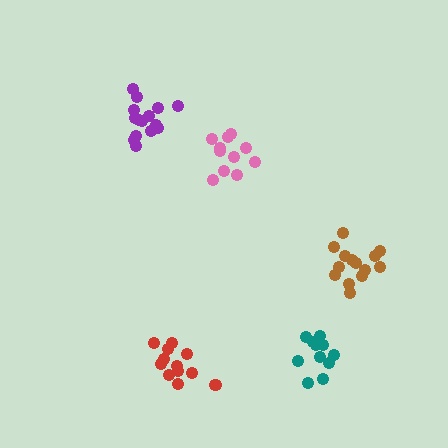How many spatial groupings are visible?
There are 5 spatial groupings.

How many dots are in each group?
Group 1: 14 dots, Group 2: 15 dots, Group 3: 11 dots, Group 4: 11 dots, Group 5: 12 dots (63 total).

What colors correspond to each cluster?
The clusters are colored: brown, purple, pink, teal, red.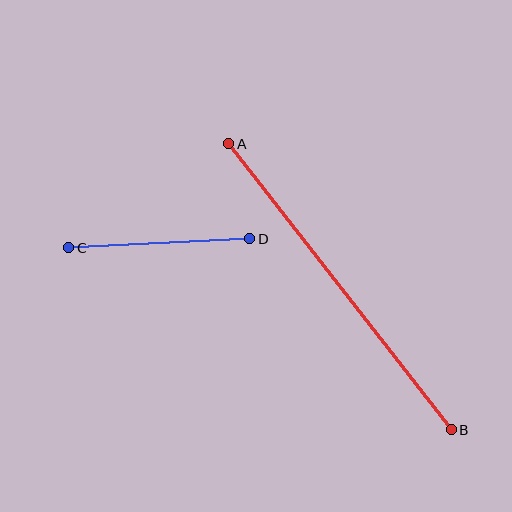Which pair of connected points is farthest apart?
Points A and B are farthest apart.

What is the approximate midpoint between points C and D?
The midpoint is at approximately (159, 243) pixels.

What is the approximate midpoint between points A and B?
The midpoint is at approximately (340, 287) pixels.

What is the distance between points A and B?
The distance is approximately 363 pixels.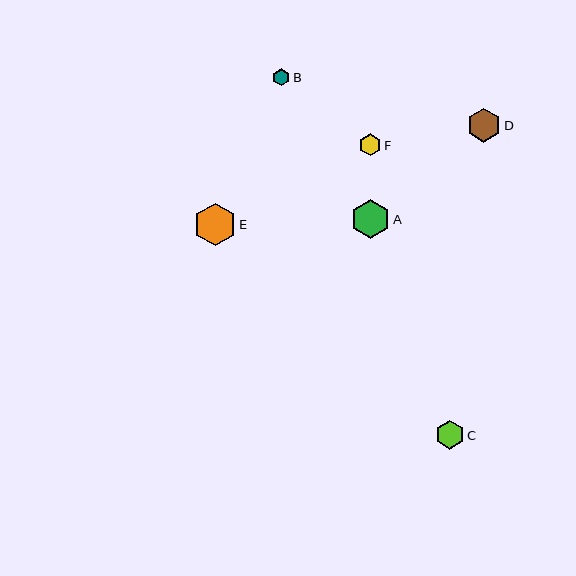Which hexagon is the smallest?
Hexagon B is the smallest with a size of approximately 17 pixels.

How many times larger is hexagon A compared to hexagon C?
Hexagon A is approximately 1.3 times the size of hexagon C.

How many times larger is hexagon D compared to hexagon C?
Hexagon D is approximately 1.2 times the size of hexagon C.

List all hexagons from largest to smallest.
From largest to smallest: E, A, D, C, F, B.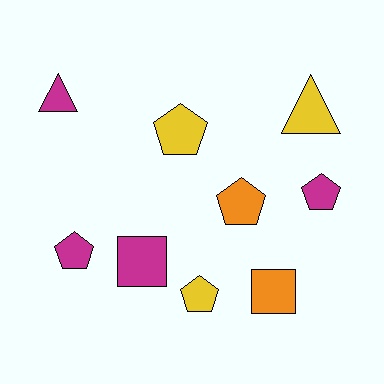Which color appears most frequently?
Magenta, with 4 objects.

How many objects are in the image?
There are 9 objects.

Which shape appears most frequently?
Pentagon, with 5 objects.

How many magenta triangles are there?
There is 1 magenta triangle.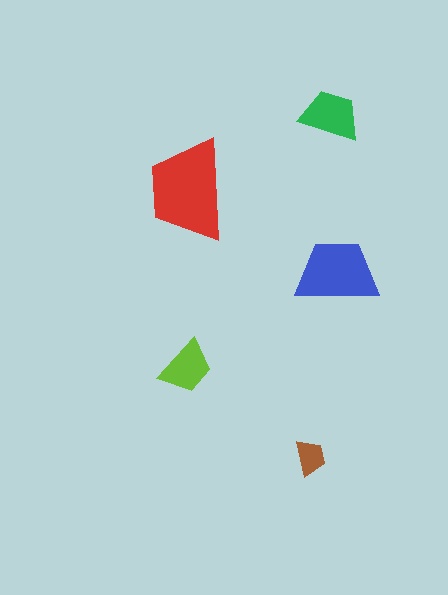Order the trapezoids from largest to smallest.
the red one, the blue one, the green one, the lime one, the brown one.